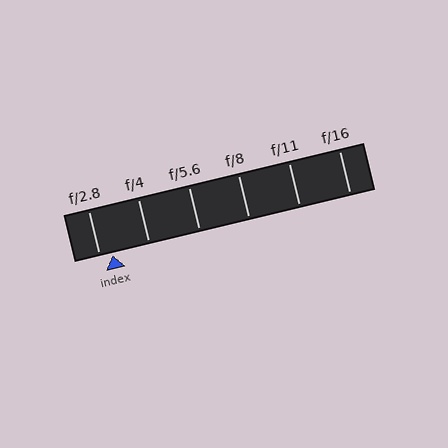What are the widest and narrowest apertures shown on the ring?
The widest aperture shown is f/2.8 and the narrowest is f/16.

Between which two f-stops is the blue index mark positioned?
The index mark is between f/2.8 and f/4.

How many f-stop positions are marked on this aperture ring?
There are 6 f-stop positions marked.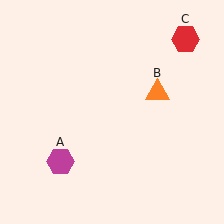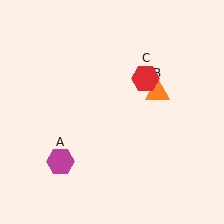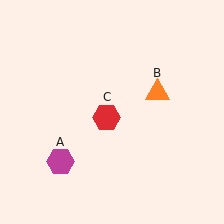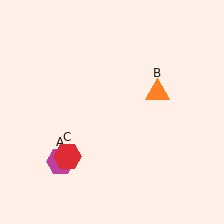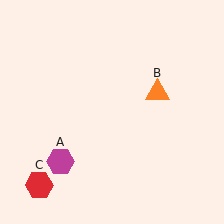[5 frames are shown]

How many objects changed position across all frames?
1 object changed position: red hexagon (object C).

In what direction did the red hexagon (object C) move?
The red hexagon (object C) moved down and to the left.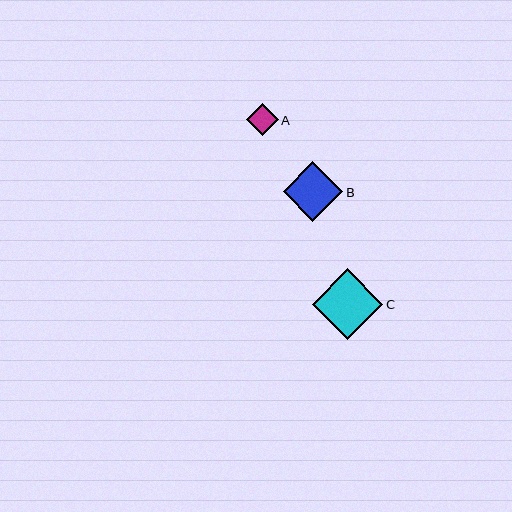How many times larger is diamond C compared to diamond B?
Diamond C is approximately 1.2 times the size of diamond B.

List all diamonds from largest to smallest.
From largest to smallest: C, B, A.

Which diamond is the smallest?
Diamond A is the smallest with a size of approximately 32 pixels.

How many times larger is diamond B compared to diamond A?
Diamond B is approximately 1.9 times the size of diamond A.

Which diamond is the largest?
Diamond C is the largest with a size of approximately 71 pixels.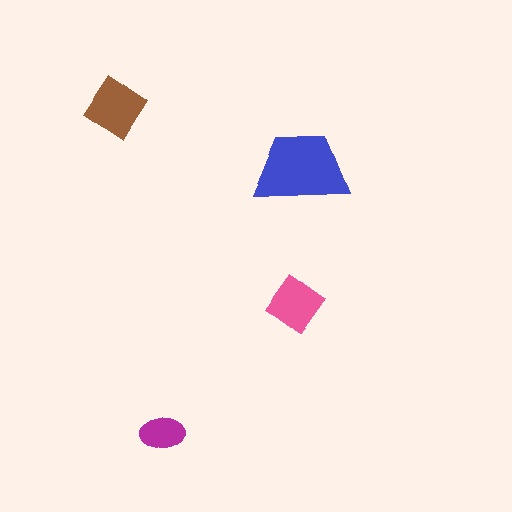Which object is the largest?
The blue trapezoid.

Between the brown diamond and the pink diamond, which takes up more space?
The brown diamond.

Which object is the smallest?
The magenta ellipse.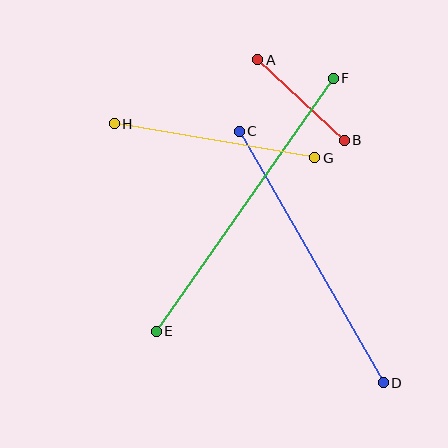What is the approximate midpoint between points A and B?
The midpoint is at approximately (301, 100) pixels.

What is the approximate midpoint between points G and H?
The midpoint is at approximately (215, 141) pixels.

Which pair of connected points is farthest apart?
Points E and F are farthest apart.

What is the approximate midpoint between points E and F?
The midpoint is at approximately (245, 205) pixels.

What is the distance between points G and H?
The distance is approximately 203 pixels.